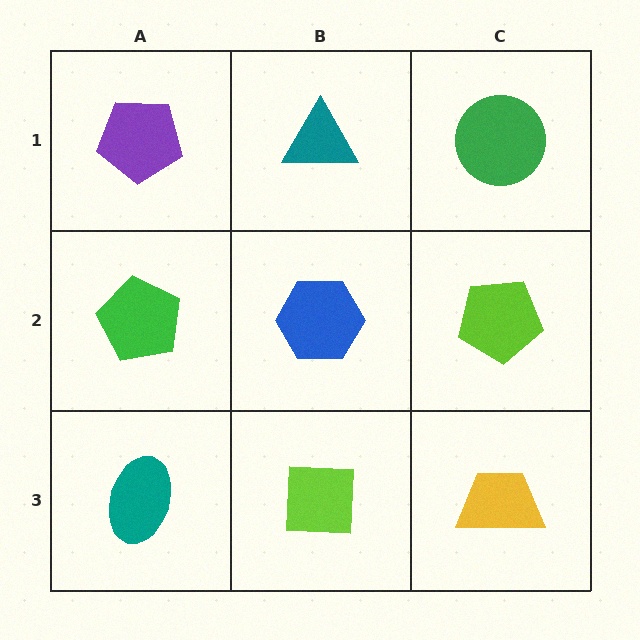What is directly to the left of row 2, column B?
A green pentagon.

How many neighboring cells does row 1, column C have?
2.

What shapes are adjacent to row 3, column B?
A blue hexagon (row 2, column B), a teal ellipse (row 3, column A), a yellow trapezoid (row 3, column C).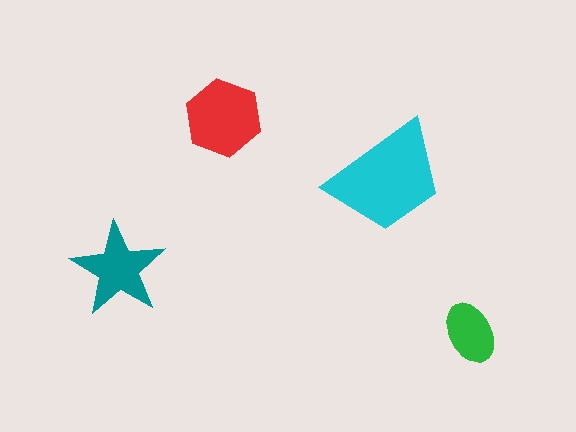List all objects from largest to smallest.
The cyan trapezoid, the red hexagon, the teal star, the green ellipse.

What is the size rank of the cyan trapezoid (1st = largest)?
1st.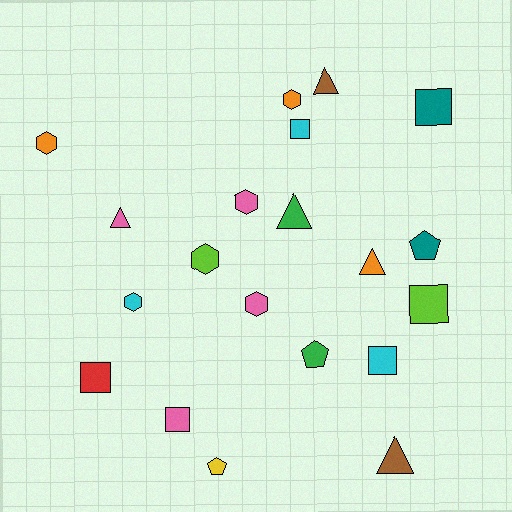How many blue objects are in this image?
There are no blue objects.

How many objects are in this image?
There are 20 objects.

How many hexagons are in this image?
There are 6 hexagons.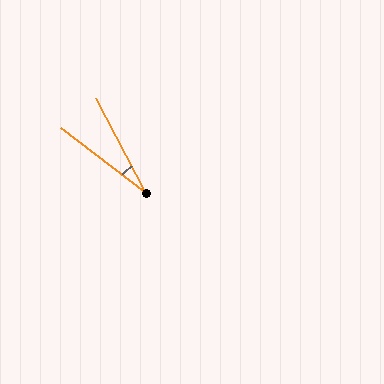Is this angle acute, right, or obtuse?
It is acute.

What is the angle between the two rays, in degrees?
Approximately 25 degrees.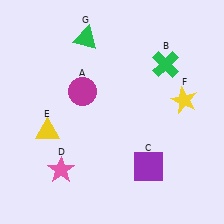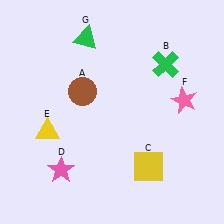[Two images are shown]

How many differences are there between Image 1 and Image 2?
There are 3 differences between the two images.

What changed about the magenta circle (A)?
In Image 1, A is magenta. In Image 2, it changed to brown.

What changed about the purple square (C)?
In Image 1, C is purple. In Image 2, it changed to yellow.